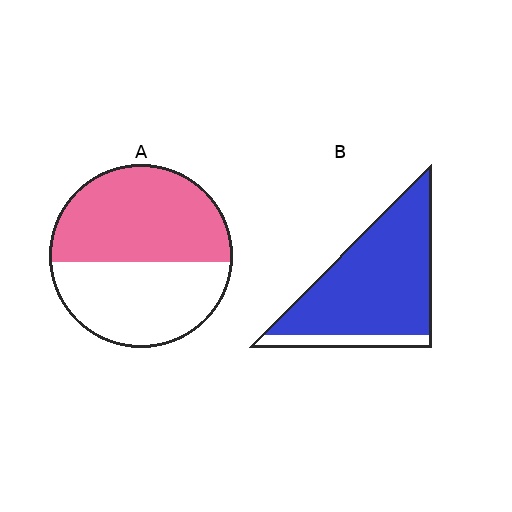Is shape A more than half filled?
Yes.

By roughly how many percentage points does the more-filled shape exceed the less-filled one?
By roughly 30 percentage points (B over A).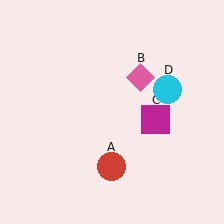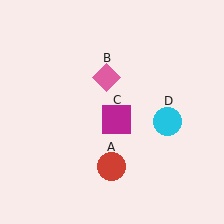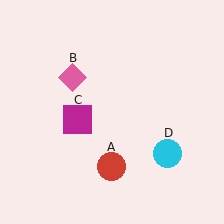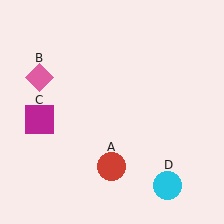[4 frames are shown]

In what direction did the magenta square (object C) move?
The magenta square (object C) moved left.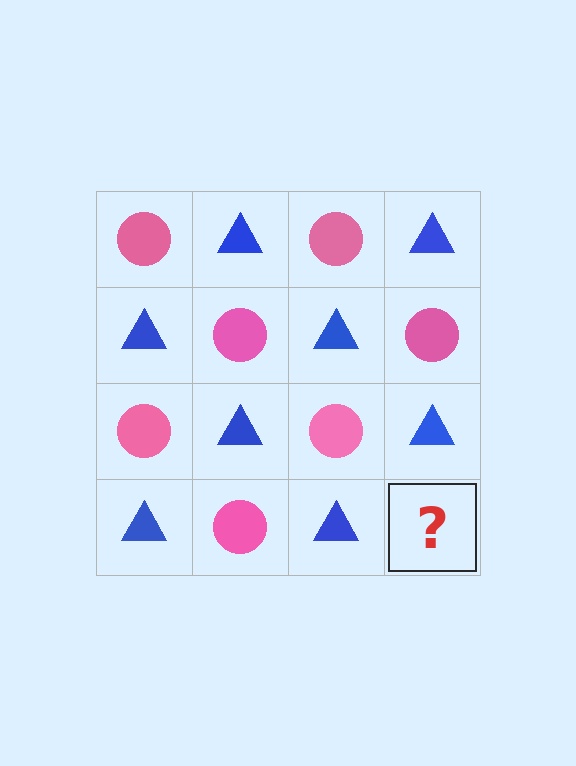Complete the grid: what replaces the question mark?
The question mark should be replaced with a pink circle.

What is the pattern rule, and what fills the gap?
The rule is that it alternates pink circle and blue triangle in a checkerboard pattern. The gap should be filled with a pink circle.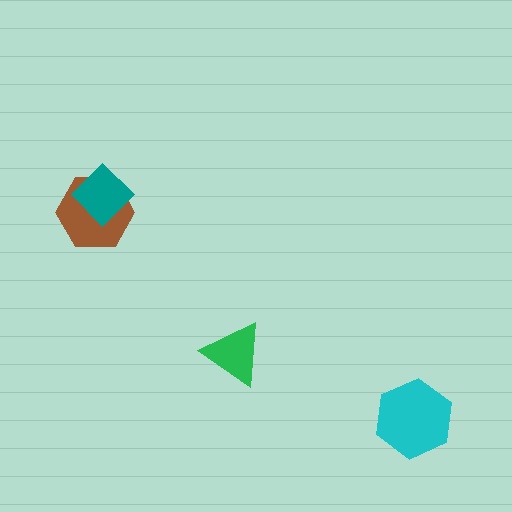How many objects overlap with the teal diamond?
1 object overlaps with the teal diamond.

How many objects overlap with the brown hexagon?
1 object overlaps with the brown hexagon.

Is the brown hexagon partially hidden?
Yes, it is partially covered by another shape.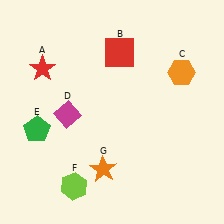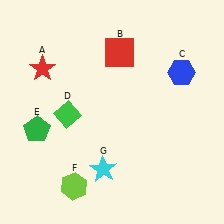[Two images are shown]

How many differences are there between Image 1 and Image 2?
There are 3 differences between the two images.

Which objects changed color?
C changed from orange to blue. D changed from magenta to green. G changed from orange to cyan.